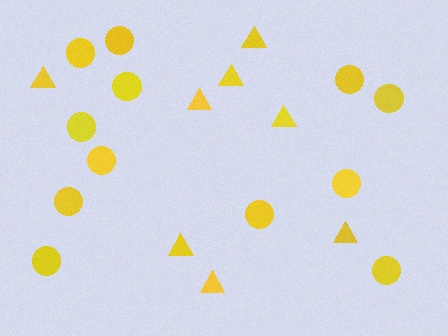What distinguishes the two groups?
There are 2 groups: one group of triangles (8) and one group of circles (12).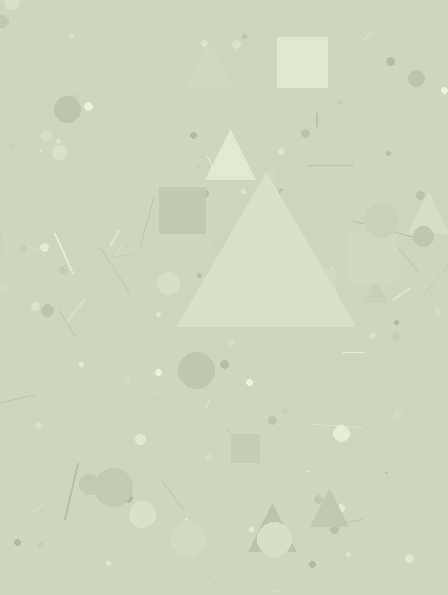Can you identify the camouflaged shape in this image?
The camouflaged shape is a triangle.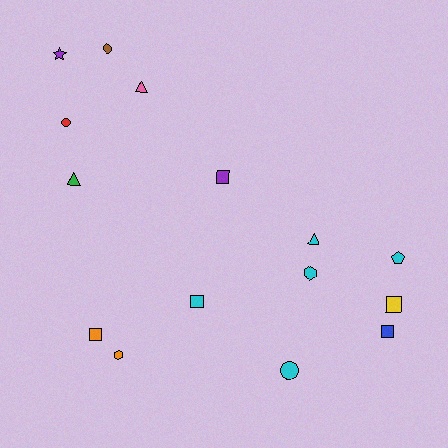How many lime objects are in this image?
There are no lime objects.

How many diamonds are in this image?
There are no diamonds.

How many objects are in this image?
There are 15 objects.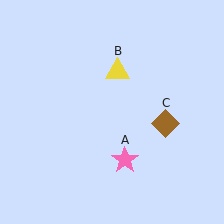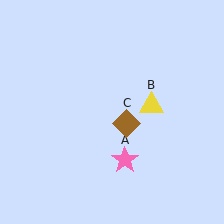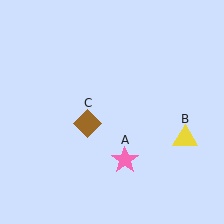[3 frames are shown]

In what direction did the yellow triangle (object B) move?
The yellow triangle (object B) moved down and to the right.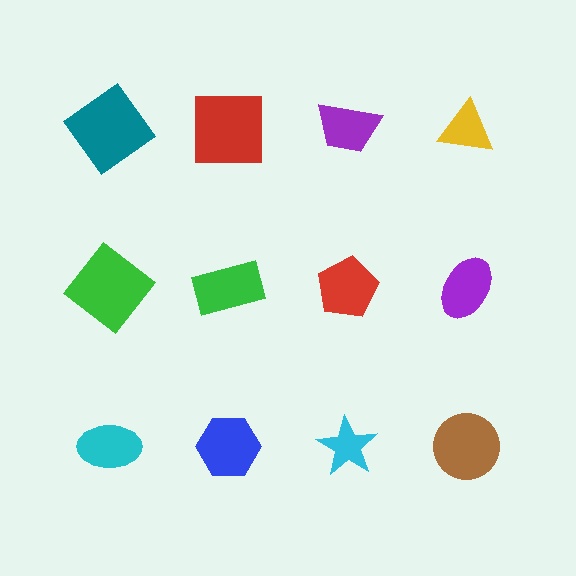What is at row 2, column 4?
A purple ellipse.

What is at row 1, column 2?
A red square.